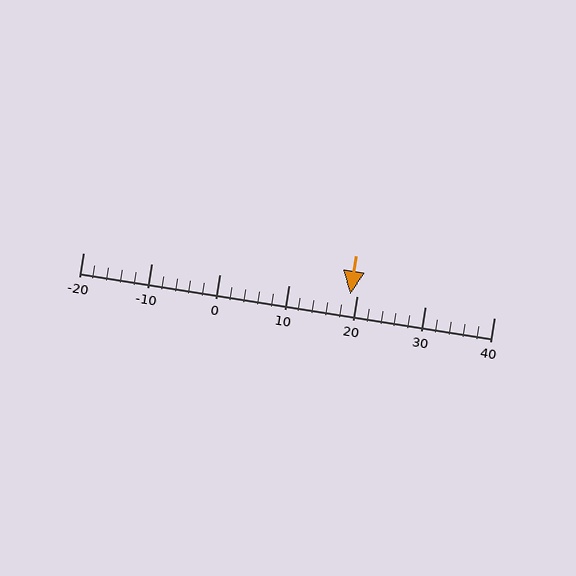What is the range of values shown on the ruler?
The ruler shows values from -20 to 40.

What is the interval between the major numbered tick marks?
The major tick marks are spaced 10 units apart.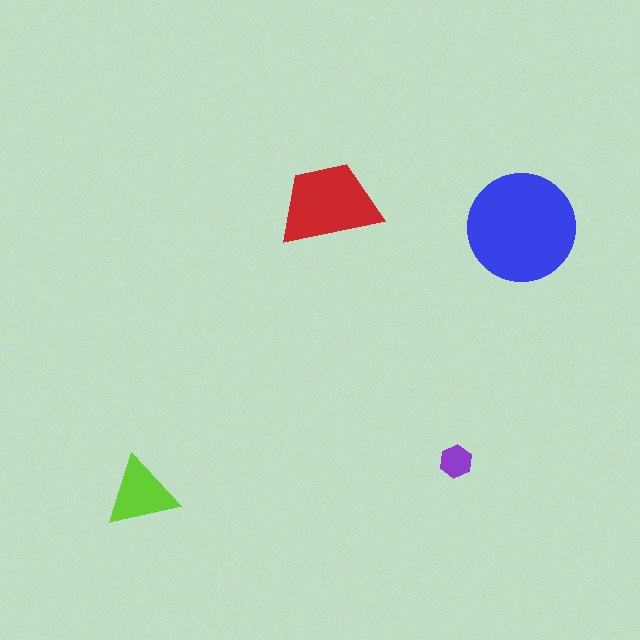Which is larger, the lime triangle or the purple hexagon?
The lime triangle.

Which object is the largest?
The blue circle.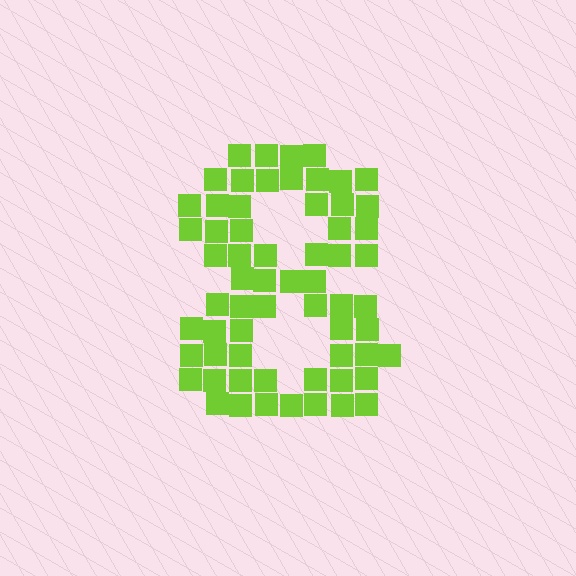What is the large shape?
The large shape is the digit 8.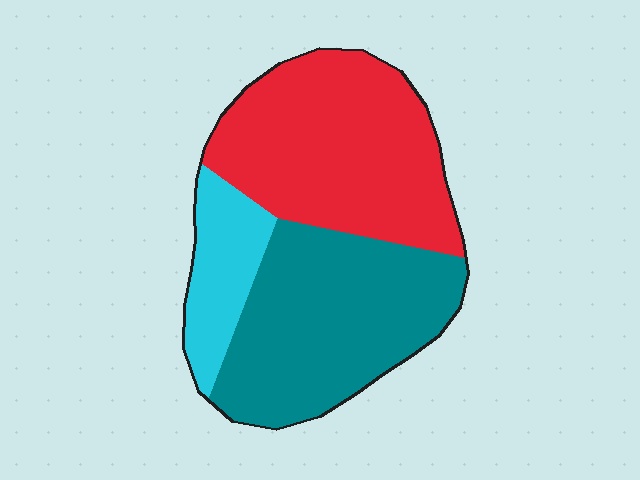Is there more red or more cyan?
Red.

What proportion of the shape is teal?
Teal covers 42% of the shape.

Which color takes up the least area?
Cyan, at roughly 15%.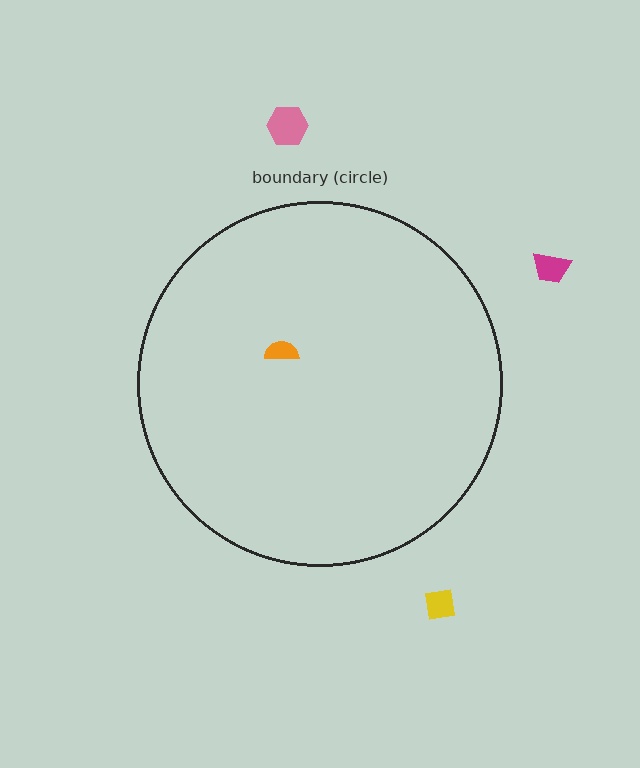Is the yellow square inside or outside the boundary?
Outside.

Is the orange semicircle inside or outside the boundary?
Inside.